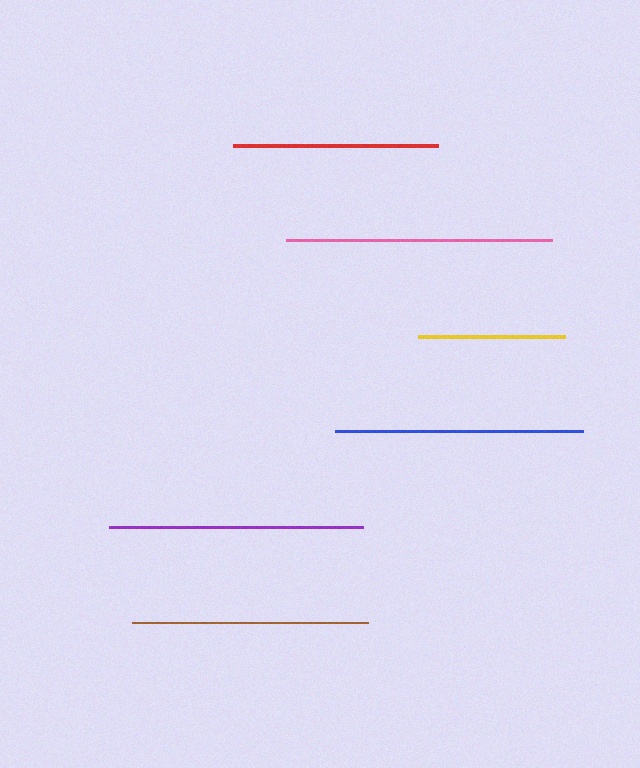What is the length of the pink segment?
The pink segment is approximately 267 pixels long.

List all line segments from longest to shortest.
From longest to shortest: pink, purple, blue, brown, red, yellow.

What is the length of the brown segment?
The brown segment is approximately 236 pixels long.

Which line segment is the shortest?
The yellow line is the shortest at approximately 147 pixels.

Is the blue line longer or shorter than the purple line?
The purple line is longer than the blue line.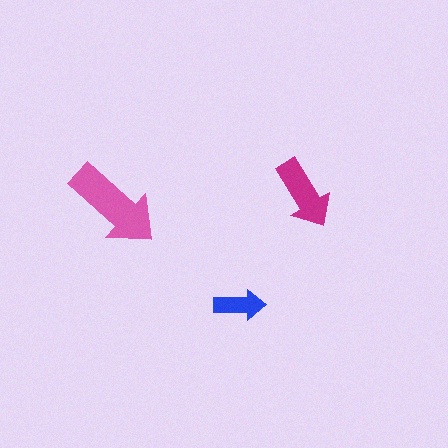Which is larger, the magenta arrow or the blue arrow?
The magenta one.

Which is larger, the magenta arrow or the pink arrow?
The pink one.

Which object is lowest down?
The blue arrow is bottommost.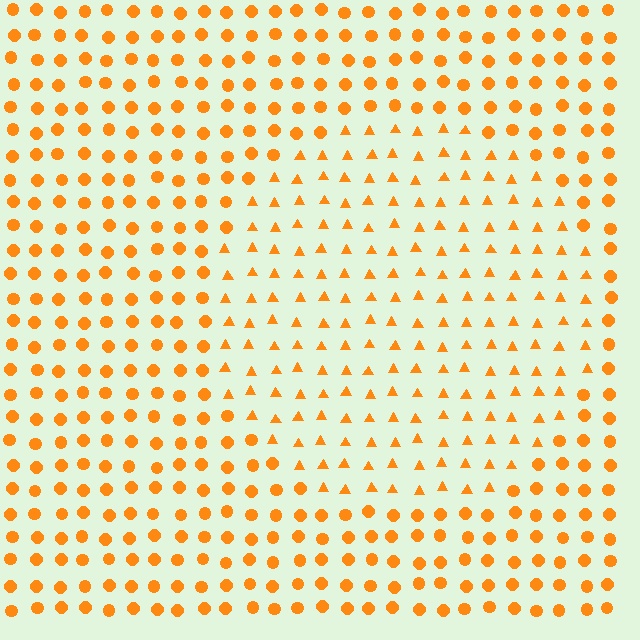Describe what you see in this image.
The image is filled with small orange elements arranged in a uniform grid. A circle-shaped region contains triangles, while the surrounding area contains circles. The boundary is defined purely by the change in element shape.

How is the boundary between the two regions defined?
The boundary is defined by a change in element shape: triangles inside vs. circles outside. All elements share the same color and spacing.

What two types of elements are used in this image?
The image uses triangles inside the circle region and circles outside it.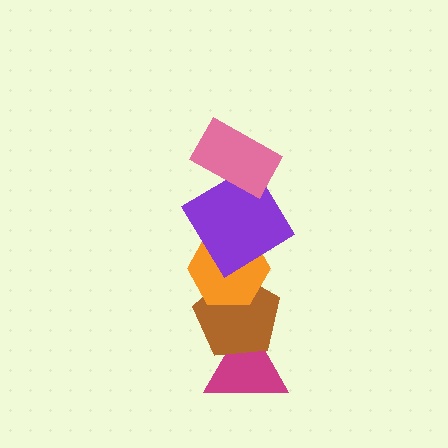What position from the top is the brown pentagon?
The brown pentagon is 4th from the top.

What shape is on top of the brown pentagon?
The orange hexagon is on top of the brown pentagon.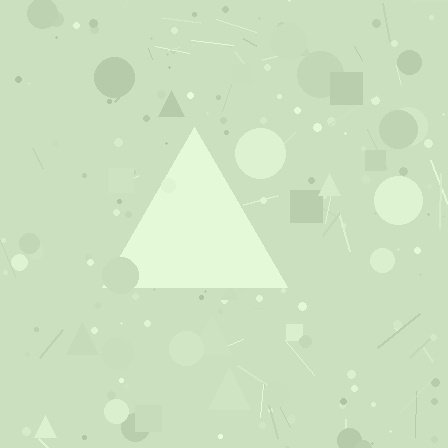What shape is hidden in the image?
A triangle is hidden in the image.